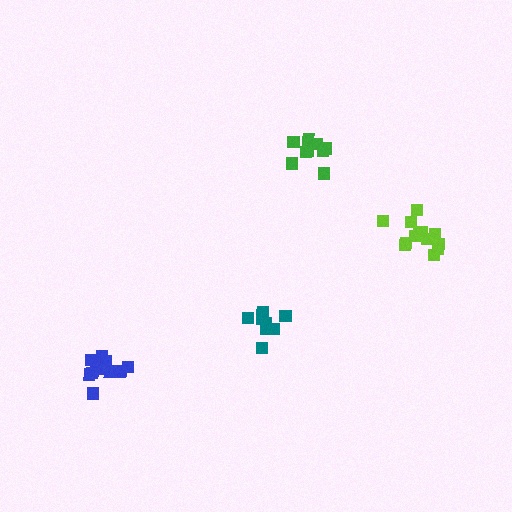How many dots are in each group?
Group 1: 13 dots, Group 2: 10 dots, Group 3: 10 dots, Group 4: 13 dots (46 total).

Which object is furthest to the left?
The blue cluster is leftmost.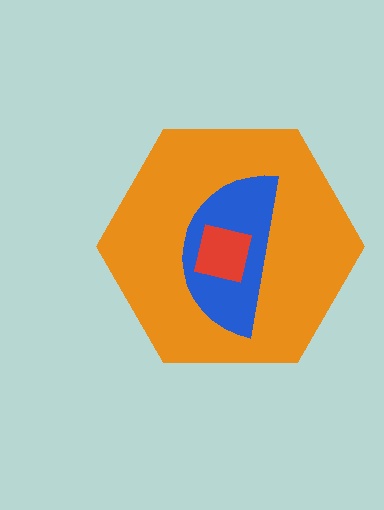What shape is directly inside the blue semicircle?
The red square.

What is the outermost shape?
The orange hexagon.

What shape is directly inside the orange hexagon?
The blue semicircle.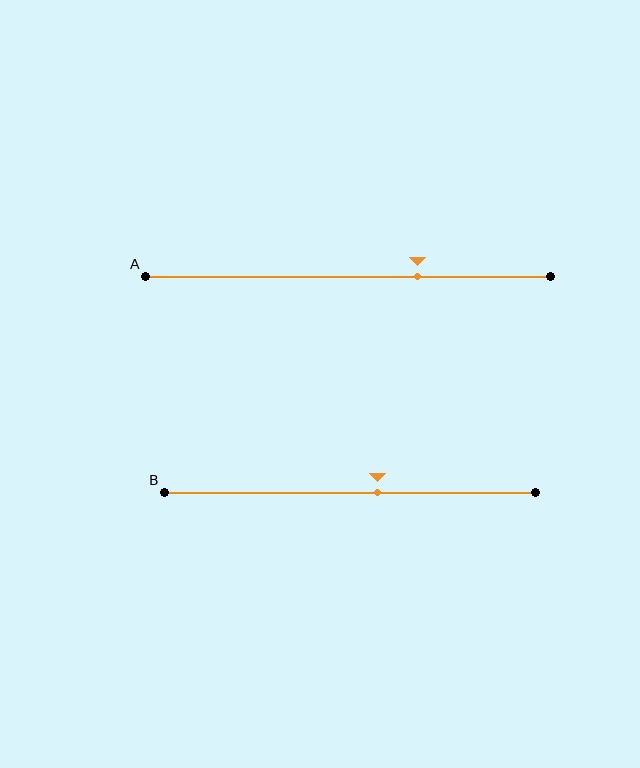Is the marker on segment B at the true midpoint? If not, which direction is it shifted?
No, the marker on segment B is shifted to the right by about 7% of the segment length.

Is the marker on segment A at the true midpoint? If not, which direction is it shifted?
No, the marker on segment A is shifted to the right by about 17% of the segment length.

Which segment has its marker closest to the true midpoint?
Segment B has its marker closest to the true midpoint.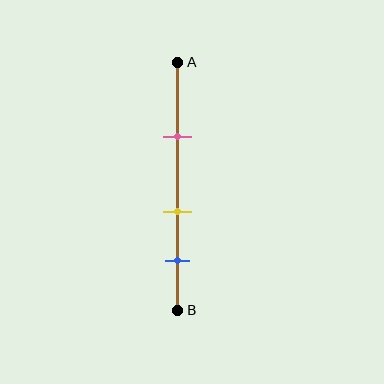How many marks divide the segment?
There are 3 marks dividing the segment.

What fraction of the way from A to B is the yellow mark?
The yellow mark is approximately 60% (0.6) of the way from A to B.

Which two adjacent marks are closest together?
The yellow and blue marks are the closest adjacent pair.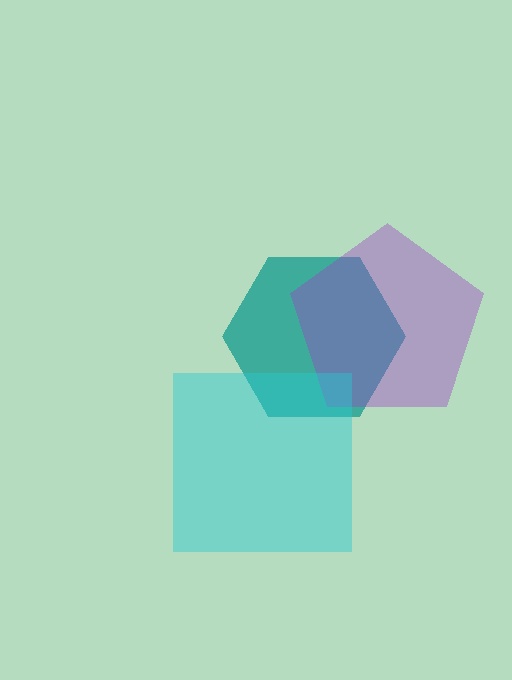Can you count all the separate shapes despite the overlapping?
Yes, there are 3 separate shapes.